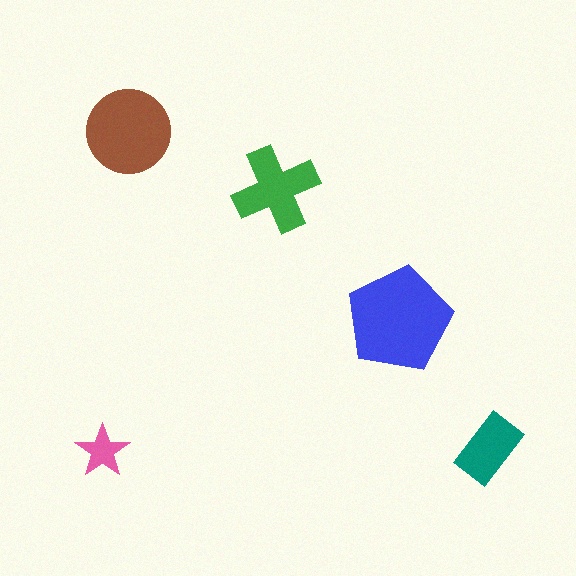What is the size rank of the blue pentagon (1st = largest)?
1st.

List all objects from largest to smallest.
The blue pentagon, the brown circle, the green cross, the teal rectangle, the pink star.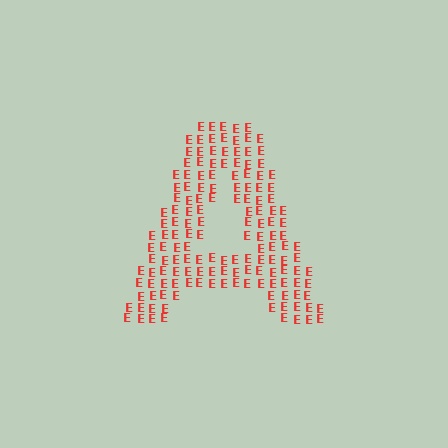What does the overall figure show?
The overall figure shows the letter A.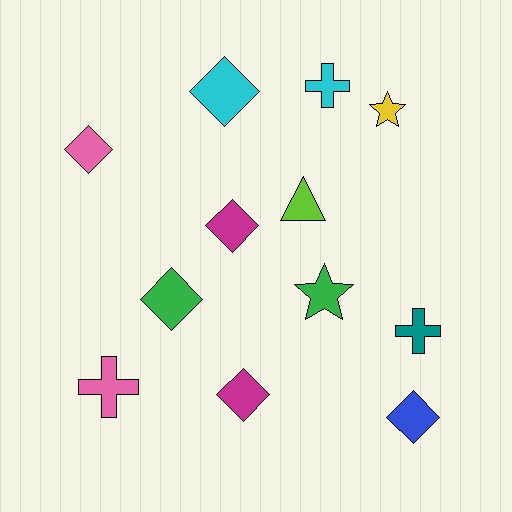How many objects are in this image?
There are 12 objects.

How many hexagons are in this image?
There are no hexagons.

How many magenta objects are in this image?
There are 2 magenta objects.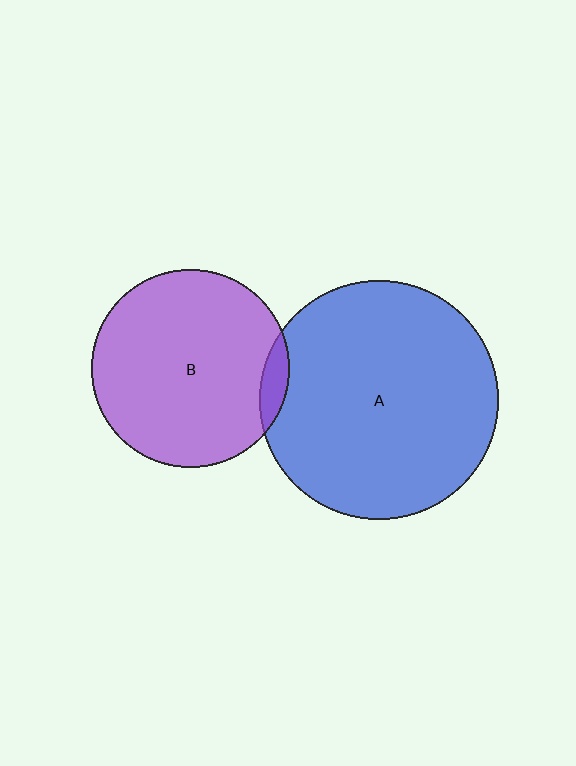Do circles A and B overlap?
Yes.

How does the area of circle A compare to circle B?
Approximately 1.5 times.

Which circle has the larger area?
Circle A (blue).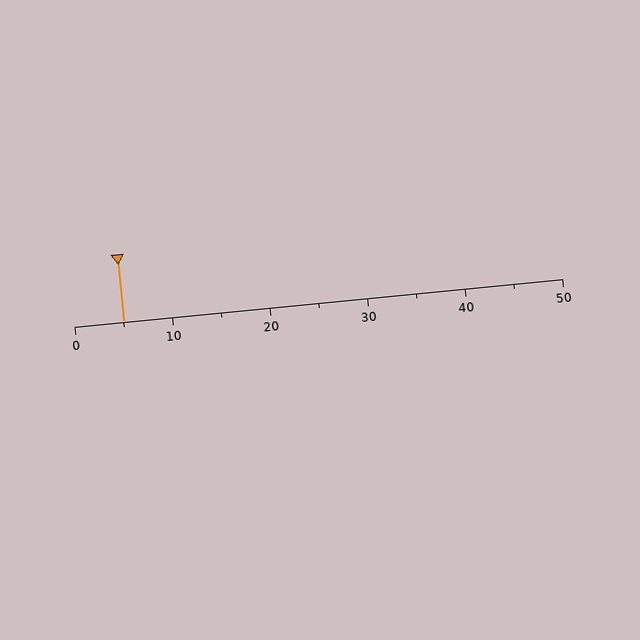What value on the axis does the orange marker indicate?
The marker indicates approximately 5.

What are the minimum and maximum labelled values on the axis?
The axis runs from 0 to 50.